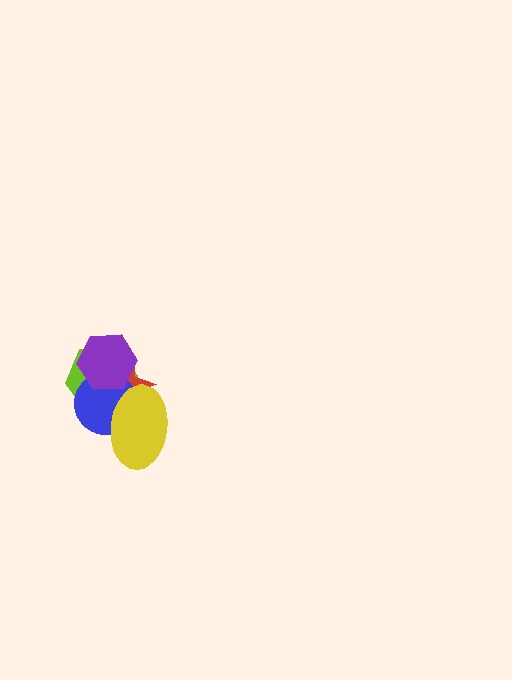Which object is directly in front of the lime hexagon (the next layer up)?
The red star is directly in front of the lime hexagon.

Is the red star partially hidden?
Yes, it is partially covered by another shape.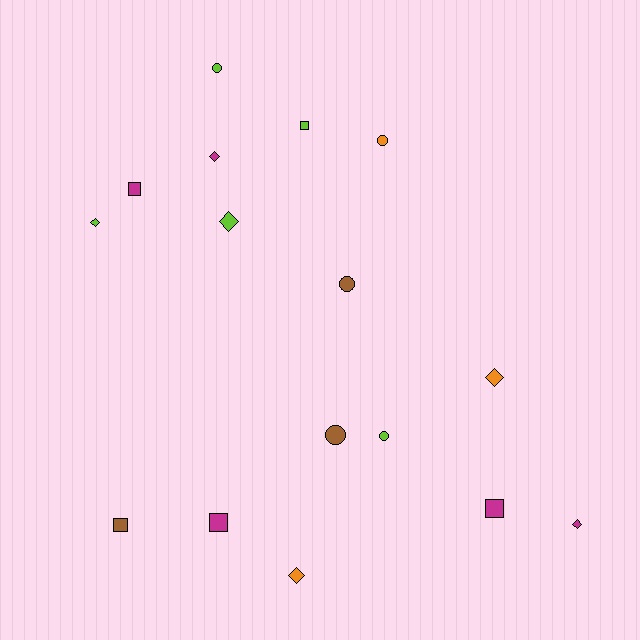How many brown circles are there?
There are 2 brown circles.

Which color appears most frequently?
Magenta, with 5 objects.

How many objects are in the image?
There are 16 objects.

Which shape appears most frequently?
Diamond, with 6 objects.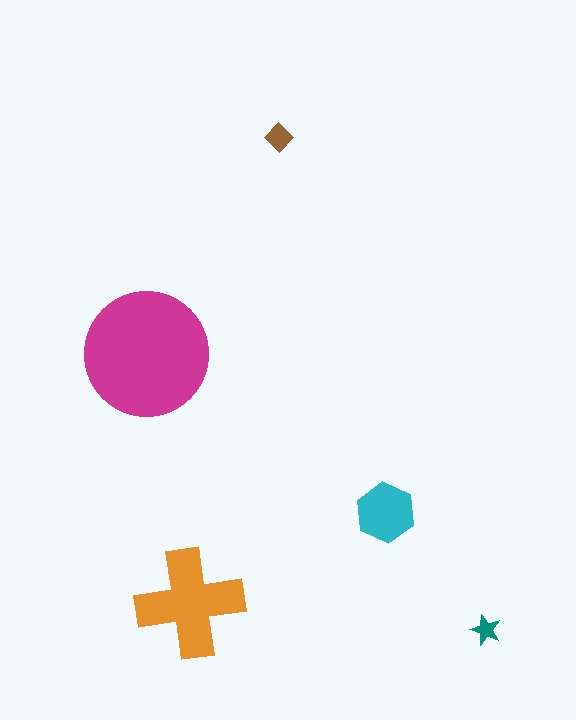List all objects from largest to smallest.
The magenta circle, the orange cross, the cyan hexagon, the brown diamond, the teal star.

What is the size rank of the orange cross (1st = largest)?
2nd.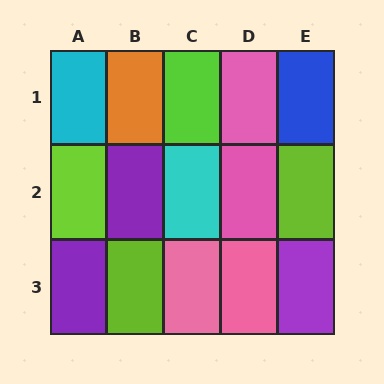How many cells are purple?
3 cells are purple.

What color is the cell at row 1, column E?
Blue.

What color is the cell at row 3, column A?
Purple.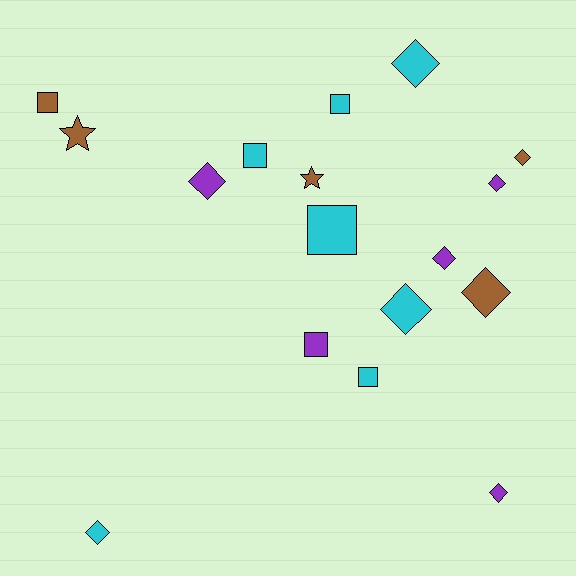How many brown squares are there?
There is 1 brown square.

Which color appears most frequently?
Cyan, with 7 objects.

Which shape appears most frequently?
Diamond, with 9 objects.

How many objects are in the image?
There are 17 objects.